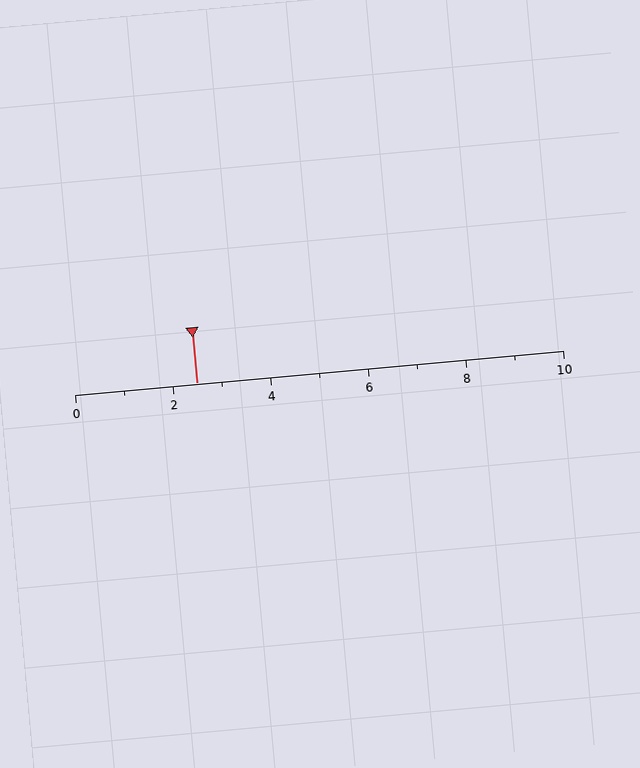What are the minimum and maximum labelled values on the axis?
The axis runs from 0 to 10.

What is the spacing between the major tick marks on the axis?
The major ticks are spaced 2 apart.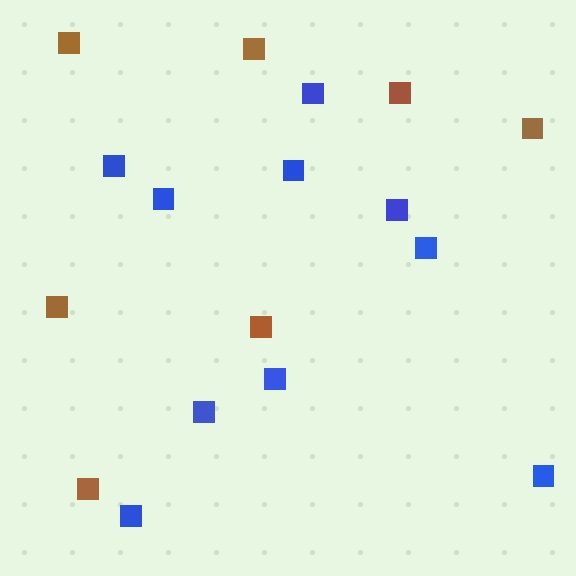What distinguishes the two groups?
There are 2 groups: one group of brown squares (7) and one group of blue squares (10).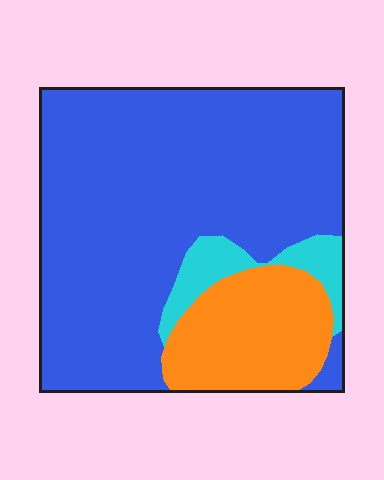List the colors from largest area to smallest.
From largest to smallest: blue, orange, cyan.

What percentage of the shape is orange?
Orange takes up about one fifth (1/5) of the shape.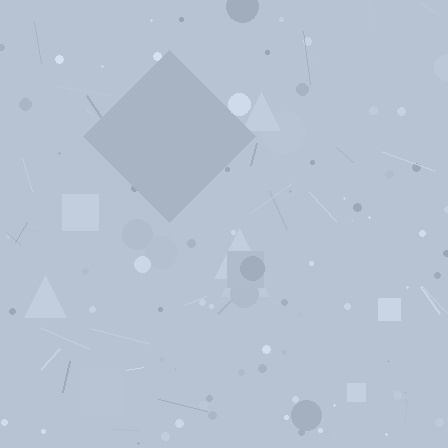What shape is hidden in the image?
A diamond is hidden in the image.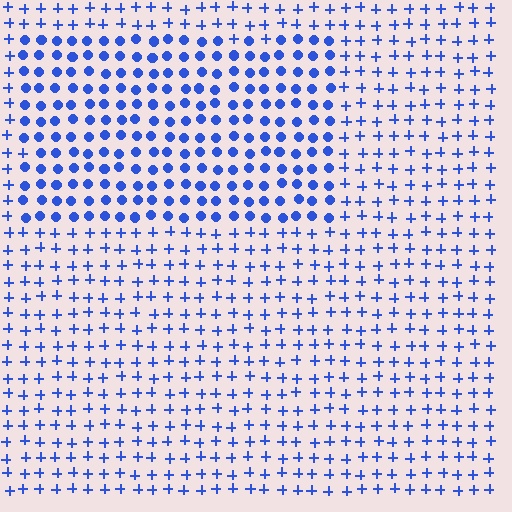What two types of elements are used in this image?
The image uses circles inside the rectangle region and plus signs outside it.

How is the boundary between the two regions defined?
The boundary is defined by a change in element shape: circles inside vs. plus signs outside. All elements share the same color and spacing.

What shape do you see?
I see a rectangle.